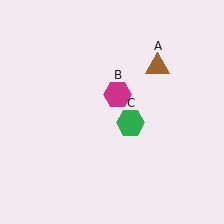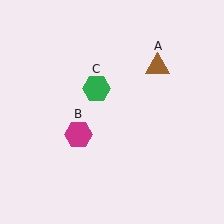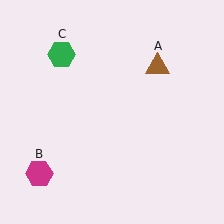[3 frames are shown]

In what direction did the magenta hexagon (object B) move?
The magenta hexagon (object B) moved down and to the left.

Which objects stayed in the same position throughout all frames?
Brown triangle (object A) remained stationary.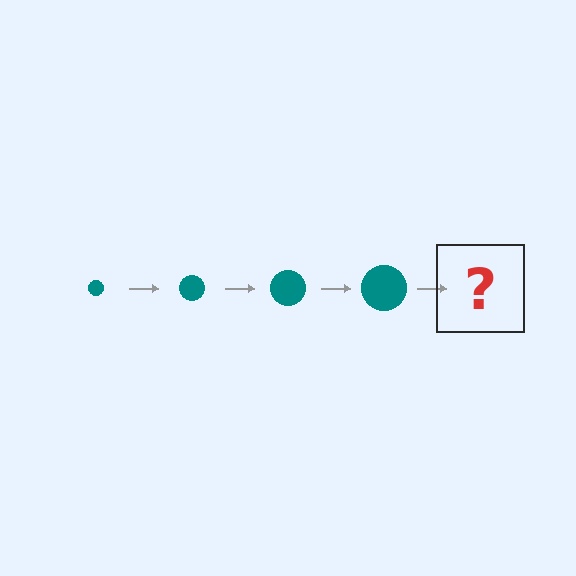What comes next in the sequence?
The next element should be a teal circle, larger than the previous one.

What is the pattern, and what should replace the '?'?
The pattern is that the circle gets progressively larger each step. The '?' should be a teal circle, larger than the previous one.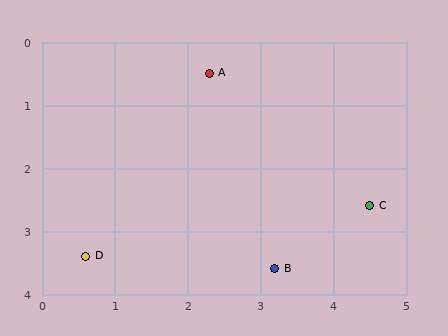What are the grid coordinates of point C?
Point C is at approximately (4.5, 2.6).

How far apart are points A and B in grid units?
Points A and B are about 3.2 grid units apart.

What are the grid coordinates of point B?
Point B is at approximately (3.2, 3.6).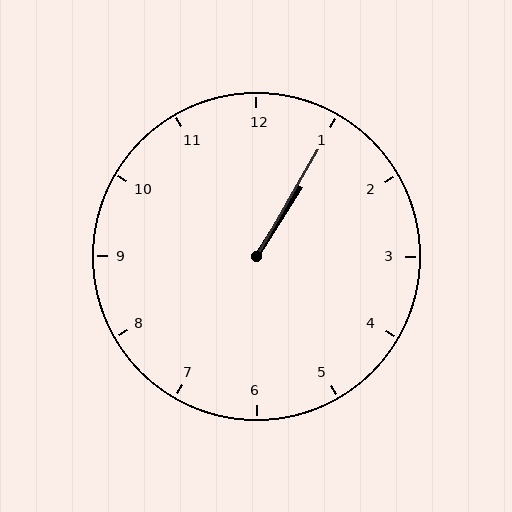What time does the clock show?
1:05.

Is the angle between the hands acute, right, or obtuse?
It is acute.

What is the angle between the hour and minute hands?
Approximately 2 degrees.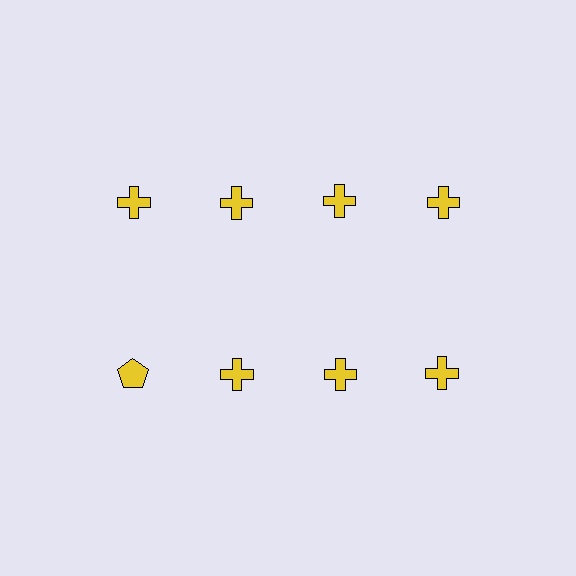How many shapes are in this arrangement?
There are 8 shapes arranged in a grid pattern.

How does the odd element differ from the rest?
It has a different shape: pentagon instead of cross.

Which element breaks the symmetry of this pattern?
The yellow pentagon in the second row, leftmost column breaks the symmetry. All other shapes are yellow crosses.